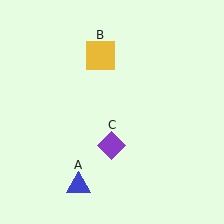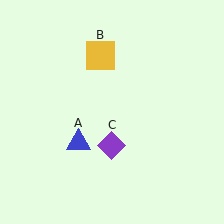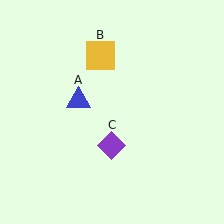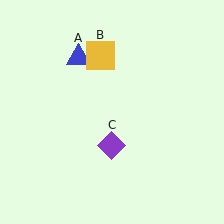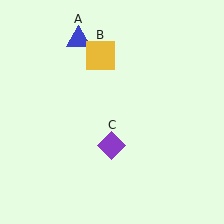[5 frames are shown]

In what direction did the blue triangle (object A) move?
The blue triangle (object A) moved up.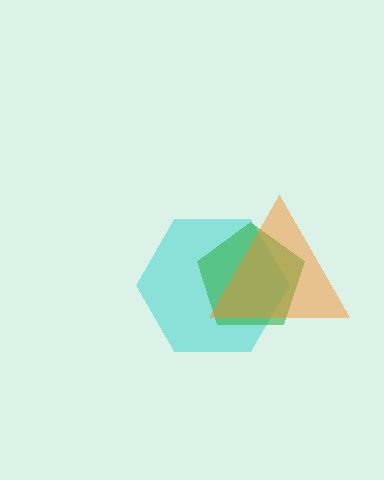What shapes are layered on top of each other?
The layered shapes are: a cyan hexagon, a green pentagon, an orange triangle.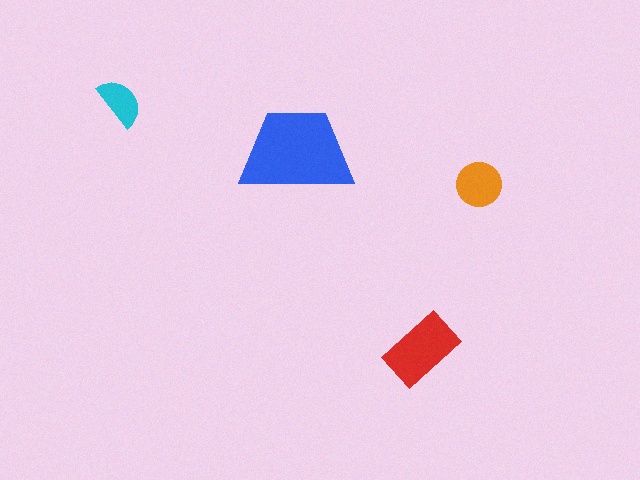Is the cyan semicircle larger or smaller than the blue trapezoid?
Smaller.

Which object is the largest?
The blue trapezoid.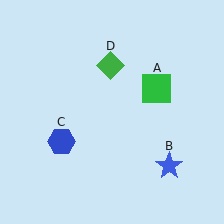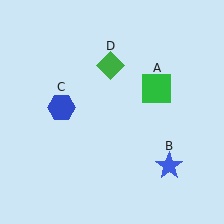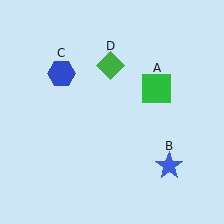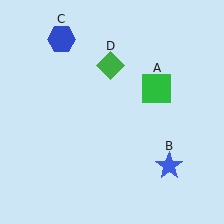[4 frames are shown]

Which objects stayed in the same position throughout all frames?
Green square (object A) and blue star (object B) and green diamond (object D) remained stationary.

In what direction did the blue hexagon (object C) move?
The blue hexagon (object C) moved up.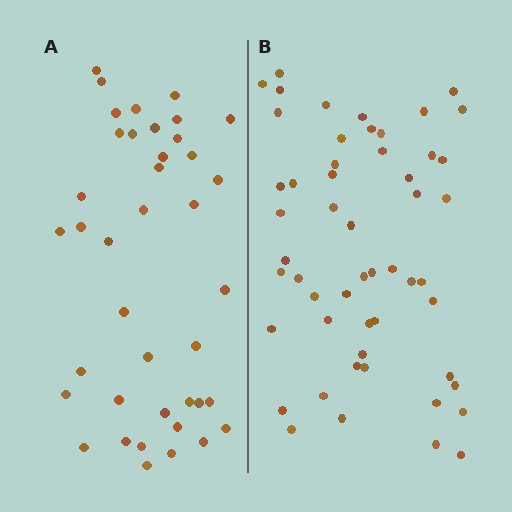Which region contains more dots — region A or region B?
Region B (the right region) has more dots.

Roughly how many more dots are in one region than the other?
Region B has approximately 15 more dots than region A.